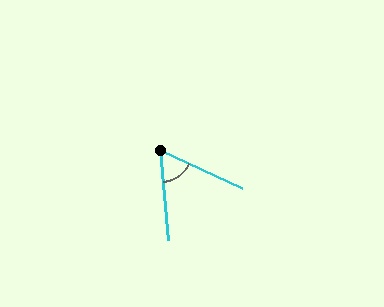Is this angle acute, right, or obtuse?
It is acute.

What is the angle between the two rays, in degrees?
Approximately 60 degrees.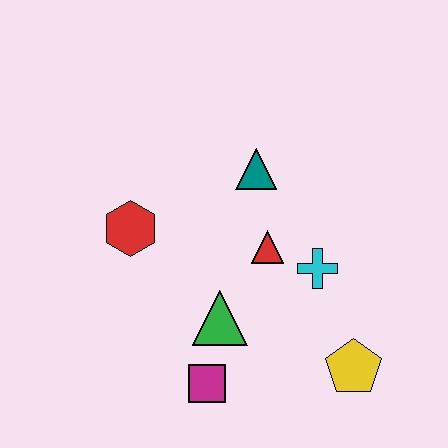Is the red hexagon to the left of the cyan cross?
Yes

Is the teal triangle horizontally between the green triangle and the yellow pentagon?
Yes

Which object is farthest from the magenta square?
The teal triangle is farthest from the magenta square.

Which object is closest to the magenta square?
The green triangle is closest to the magenta square.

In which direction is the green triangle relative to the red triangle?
The green triangle is below the red triangle.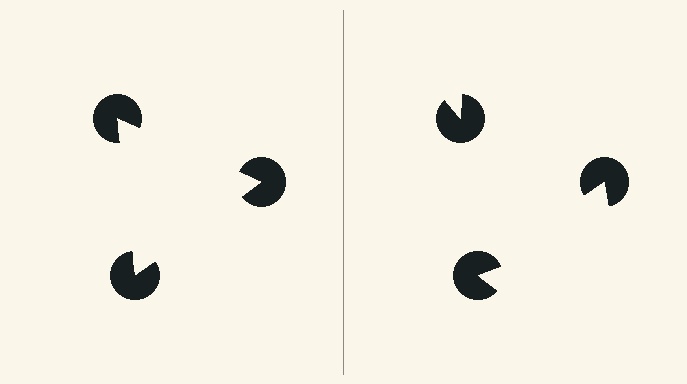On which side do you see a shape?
An illusory triangle appears on the left side. On the right side the wedge cuts are rotated, so no coherent shape forms.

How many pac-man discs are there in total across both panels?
6 — 3 on each side.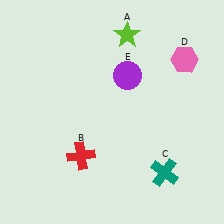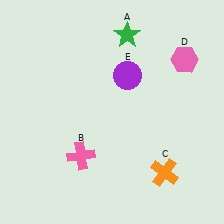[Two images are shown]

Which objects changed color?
A changed from lime to green. B changed from red to pink. C changed from teal to orange.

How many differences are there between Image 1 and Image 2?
There are 3 differences between the two images.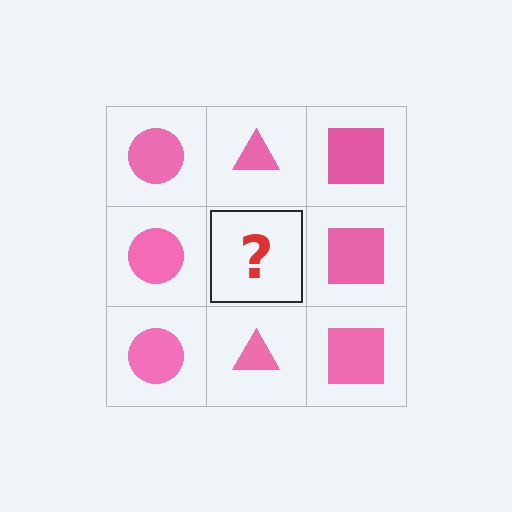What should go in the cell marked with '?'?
The missing cell should contain a pink triangle.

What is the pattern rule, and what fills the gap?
The rule is that each column has a consistent shape. The gap should be filled with a pink triangle.